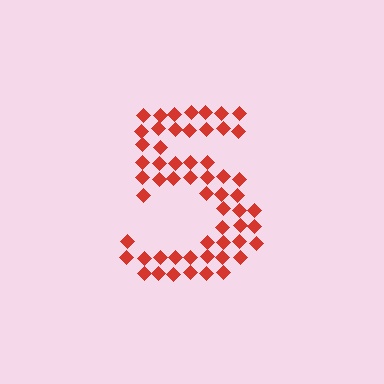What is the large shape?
The large shape is the digit 5.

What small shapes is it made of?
It is made of small diamonds.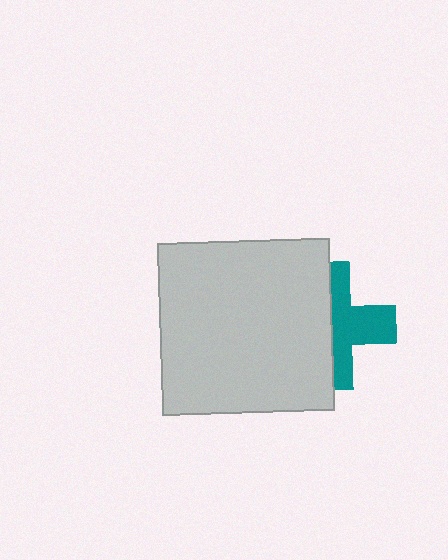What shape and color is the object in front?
The object in front is a light gray square.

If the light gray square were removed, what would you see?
You would see the complete teal cross.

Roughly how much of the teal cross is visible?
About half of it is visible (roughly 49%).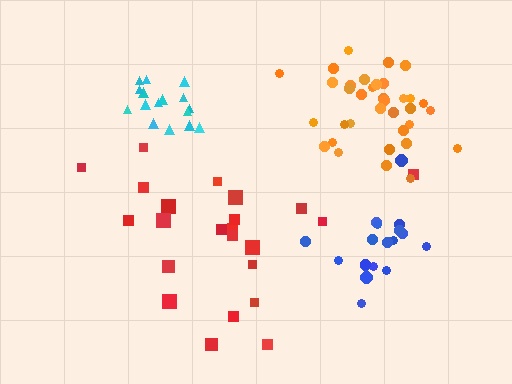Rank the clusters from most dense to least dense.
cyan, orange, blue, red.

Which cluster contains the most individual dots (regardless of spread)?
Orange (35).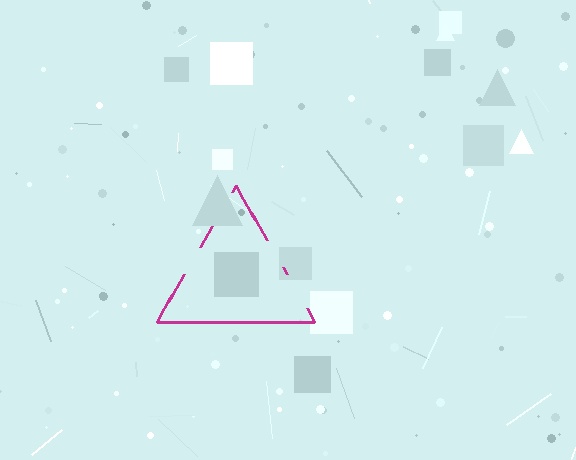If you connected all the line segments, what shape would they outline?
They would outline a triangle.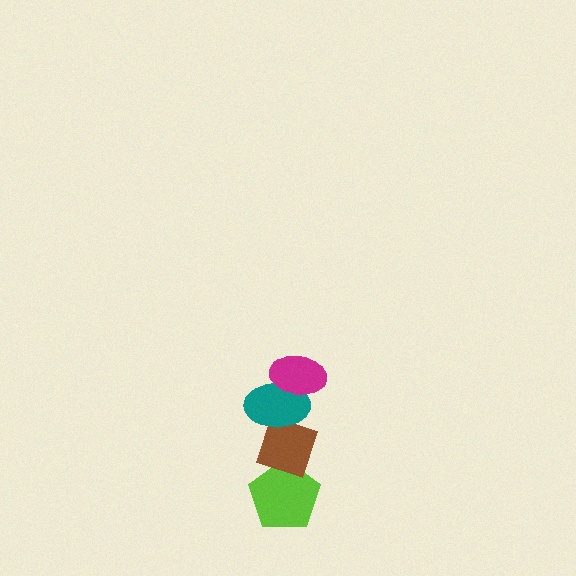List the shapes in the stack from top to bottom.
From top to bottom: the magenta ellipse, the teal ellipse, the brown diamond, the lime pentagon.